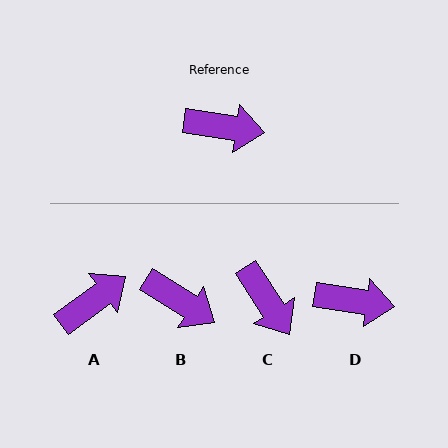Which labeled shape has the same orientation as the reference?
D.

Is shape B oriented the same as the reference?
No, it is off by about 25 degrees.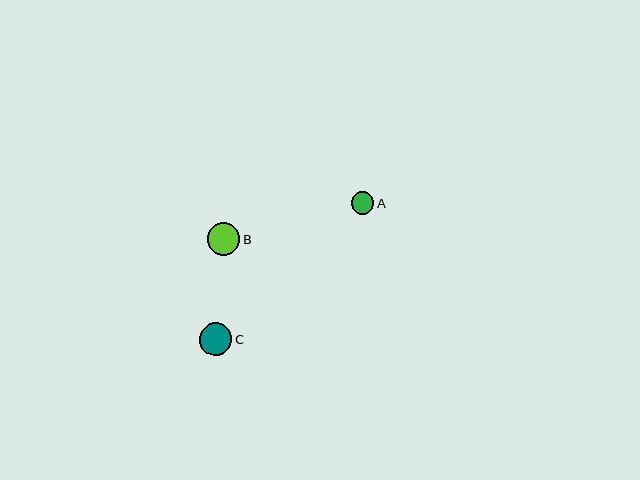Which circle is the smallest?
Circle A is the smallest with a size of approximately 23 pixels.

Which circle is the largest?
Circle C is the largest with a size of approximately 33 pixels.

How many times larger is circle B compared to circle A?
Circle B is approximately 1.4 times the size of circle A.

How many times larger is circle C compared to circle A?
Circle C is approximately 1.4 times the size of circle A.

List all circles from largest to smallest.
From largest to smallest: C, B, A.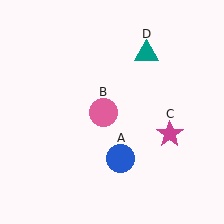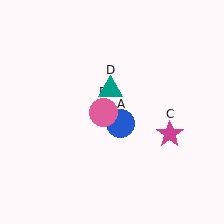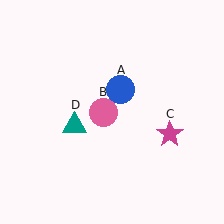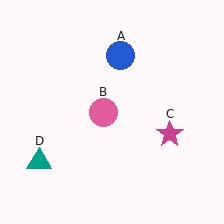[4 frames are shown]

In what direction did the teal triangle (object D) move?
The teal triangle (object D) moved down and to the left.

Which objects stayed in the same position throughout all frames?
Pink circle (object B) and magenta star (object C) remained stationary.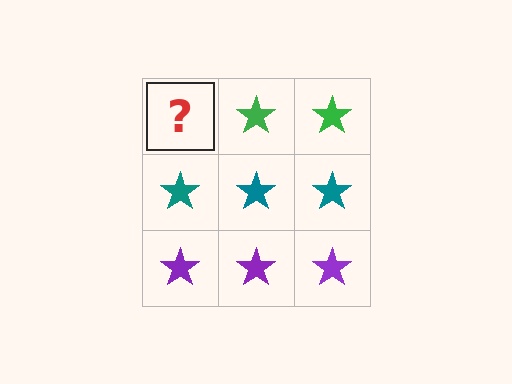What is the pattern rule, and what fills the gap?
The rule is that each row has a consistent color. The gap should be filled with a green star.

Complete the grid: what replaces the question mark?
The question mark should be replaced with a green star.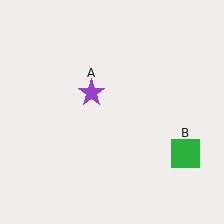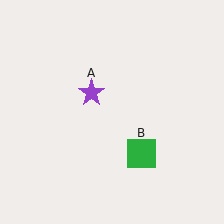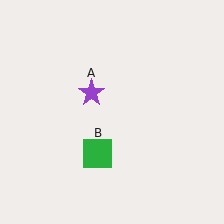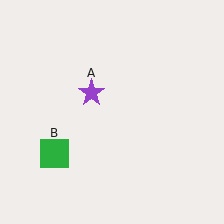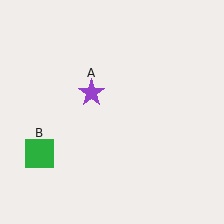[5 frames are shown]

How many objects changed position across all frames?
1 object changed position: green square (object B).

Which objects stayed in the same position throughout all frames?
Purple star (object A) remained stationary.